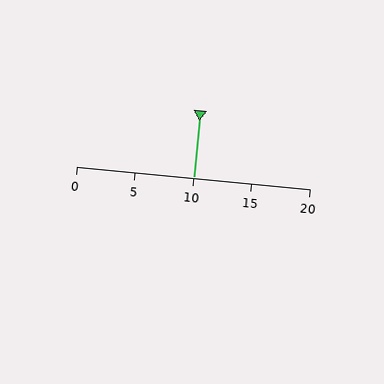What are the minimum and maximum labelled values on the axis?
The axis runs from 0 to 20.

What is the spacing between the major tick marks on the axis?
The major ticks are spaced 5 apart.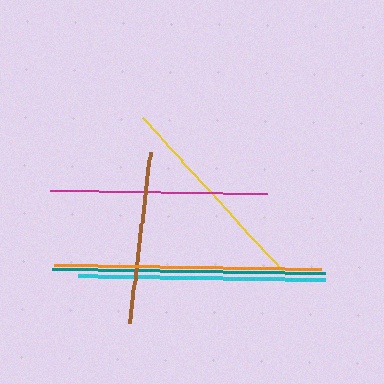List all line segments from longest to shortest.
From longest to shortest: teal, orange, cyan, magenta, yellow, brown.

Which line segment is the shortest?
The brown line is the shortest at approximately 172 pixels.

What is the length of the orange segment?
The orange segment is approximately 266 pixels long.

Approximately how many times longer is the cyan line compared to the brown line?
The cyan line is approximately 1.4 times the length of the brown line.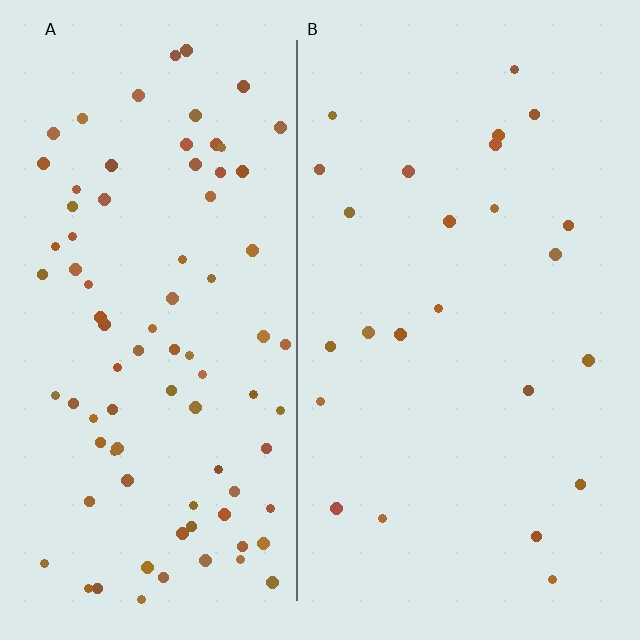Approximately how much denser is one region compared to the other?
Approximately 3.5× — region A over region B.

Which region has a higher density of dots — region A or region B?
A (the left).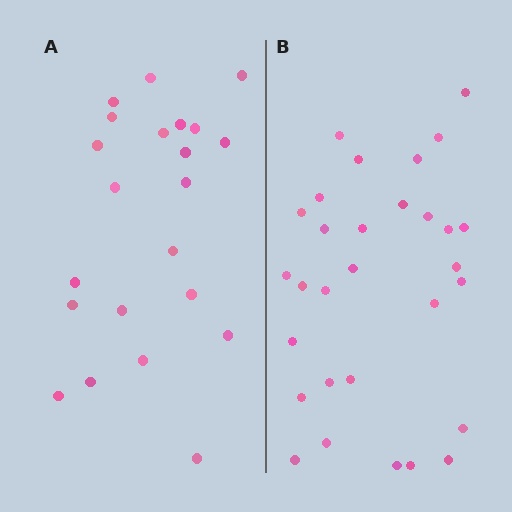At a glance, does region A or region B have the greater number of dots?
Region B (the right region) has more dots.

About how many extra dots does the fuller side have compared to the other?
Region B has roughly 8 or so more dots than region A.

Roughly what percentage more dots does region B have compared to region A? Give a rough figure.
About 35% more.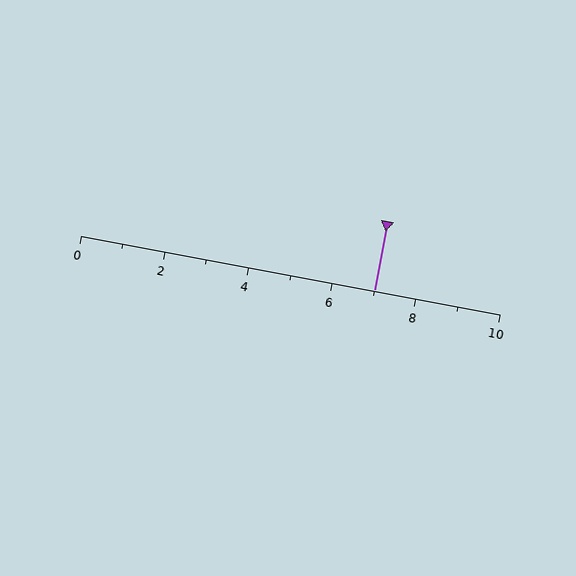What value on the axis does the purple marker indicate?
The marker indicates approximately 7.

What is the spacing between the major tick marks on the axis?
The major ticks are spaced 2 apart.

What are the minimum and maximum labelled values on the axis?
The axis runs from 0 to 10.